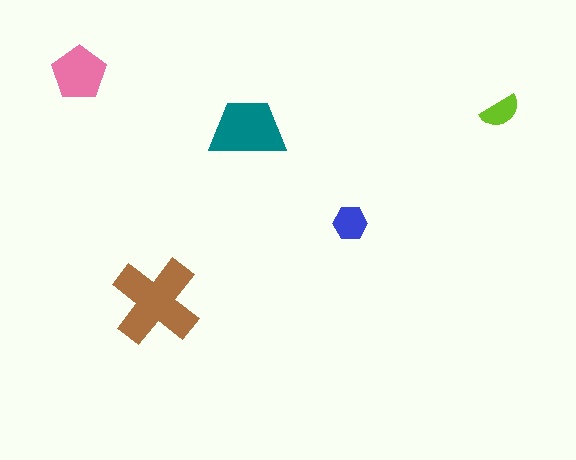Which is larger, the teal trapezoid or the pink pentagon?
The teal trapezoid.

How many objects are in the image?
There are 5 objects in the image.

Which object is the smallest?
The lime semicircle.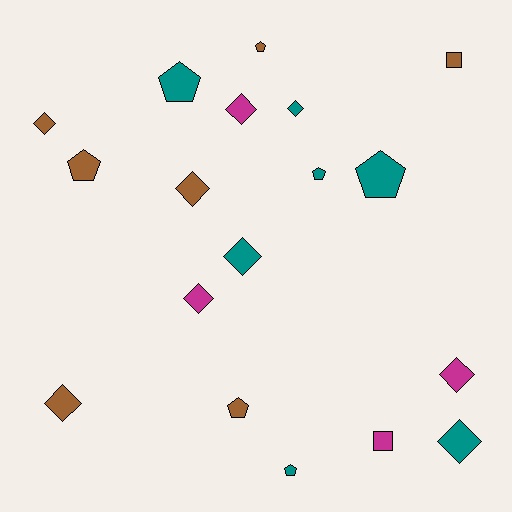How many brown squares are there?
There is 1 brown square.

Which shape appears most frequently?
Diamond, with 9 objects.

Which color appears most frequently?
Teal, with 7 objects.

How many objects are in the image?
There are 18 objects.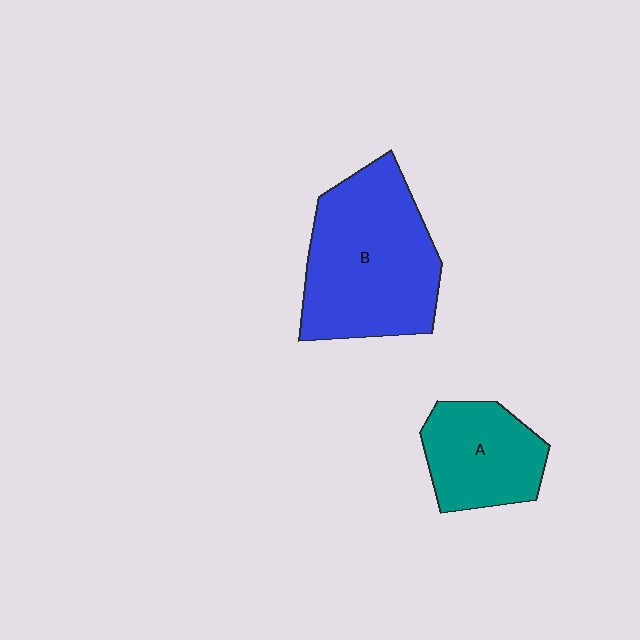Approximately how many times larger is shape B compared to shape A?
Approximately 1.8 times.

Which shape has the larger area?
Shape B (blue).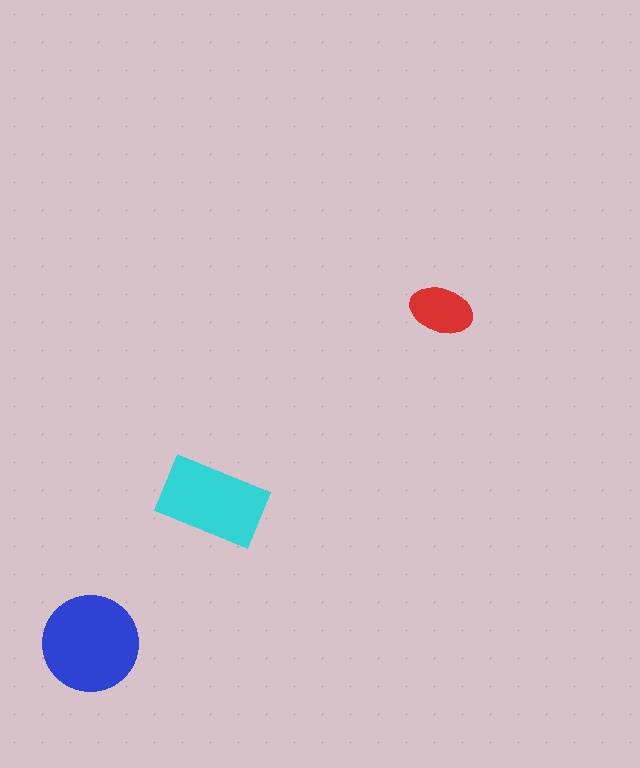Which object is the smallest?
The red ellipse.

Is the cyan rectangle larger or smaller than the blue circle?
Smaller.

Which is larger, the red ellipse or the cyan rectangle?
The cyan rectangle.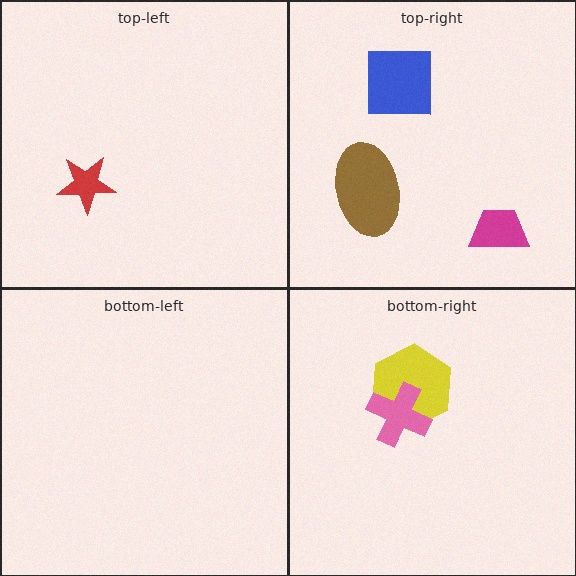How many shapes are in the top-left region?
1.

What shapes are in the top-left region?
The red star.